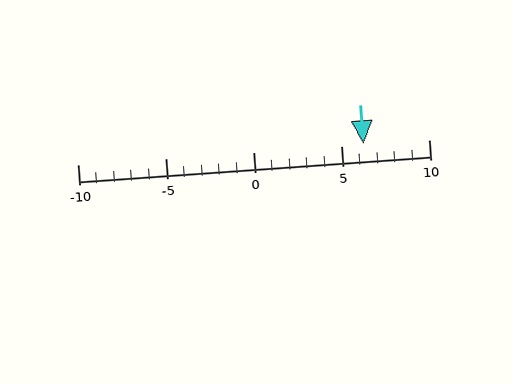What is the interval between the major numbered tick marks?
The major tick marks are spaced 5 units apart.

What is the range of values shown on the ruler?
The ruler shows values from -10 to 10.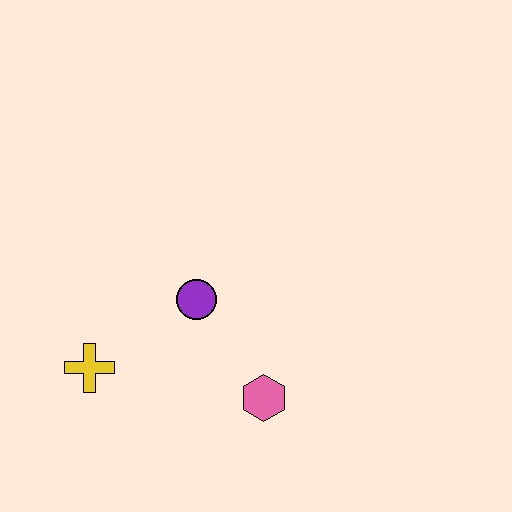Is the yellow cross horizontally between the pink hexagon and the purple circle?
No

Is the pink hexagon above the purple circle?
No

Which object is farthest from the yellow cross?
The pink hexagon is farthest from the yellow cross.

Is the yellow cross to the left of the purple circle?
Yes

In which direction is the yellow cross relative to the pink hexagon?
The yellow cross is to the left of the pink hexagon.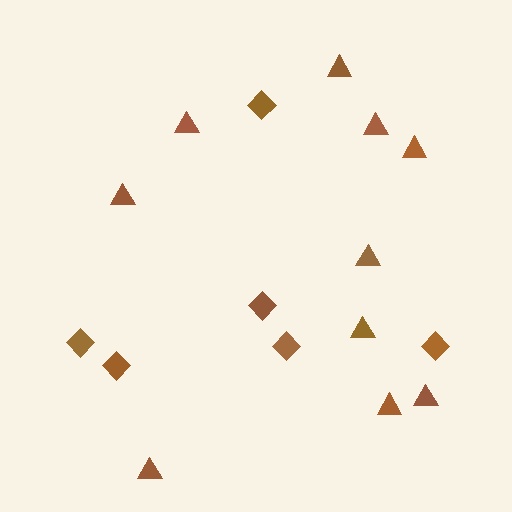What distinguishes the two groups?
There are 2 groups: one group of diamonds (6) and one group of triangles (10).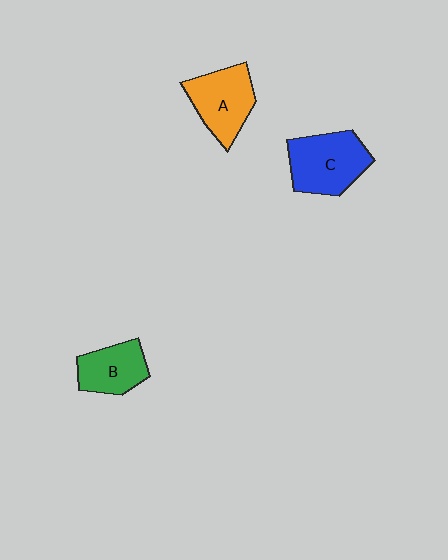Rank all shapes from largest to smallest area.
From largest to smallest: C (blue), A (orange), B (green).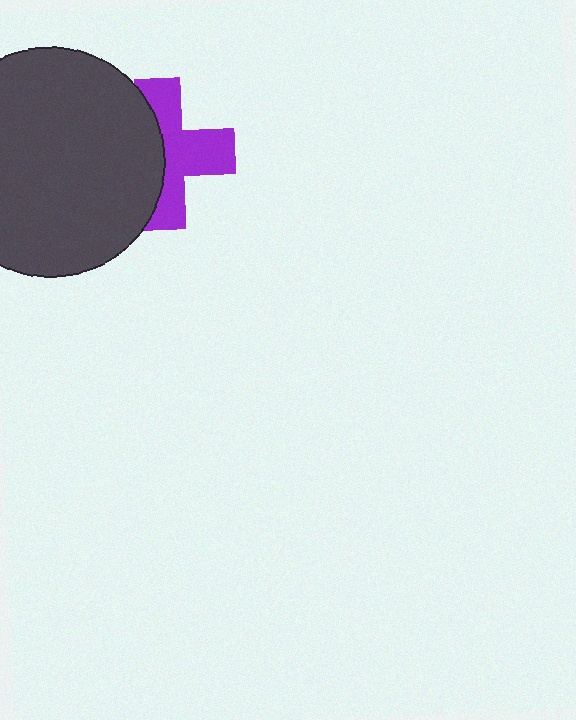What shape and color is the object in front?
The object in front is a dark gray circle.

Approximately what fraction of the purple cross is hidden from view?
Roughly 45% of the purple cross is hidden behind the dark gray circle.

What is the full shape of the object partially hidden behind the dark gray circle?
The partially hidden object is a purple cross.